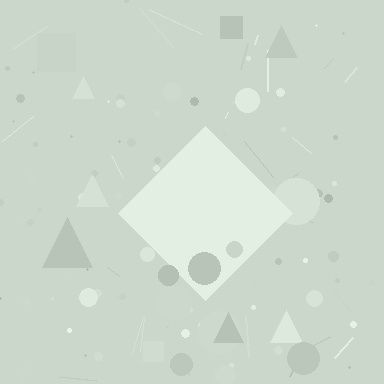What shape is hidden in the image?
A diamond is hidden in the image.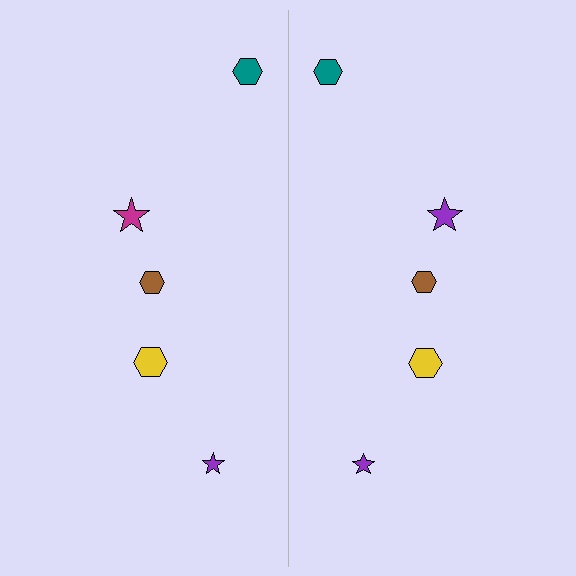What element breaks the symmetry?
The purple star on the right side breaks the symmetry — its mirror counterpart is magenta.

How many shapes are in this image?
There are 10 shapes in this image.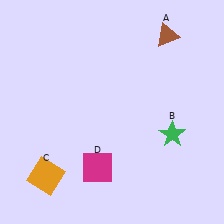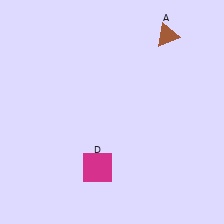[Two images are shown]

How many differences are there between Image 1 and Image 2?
There are 2 differences between the two images.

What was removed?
The orange square (C), the green star (B) were removed in Image 2.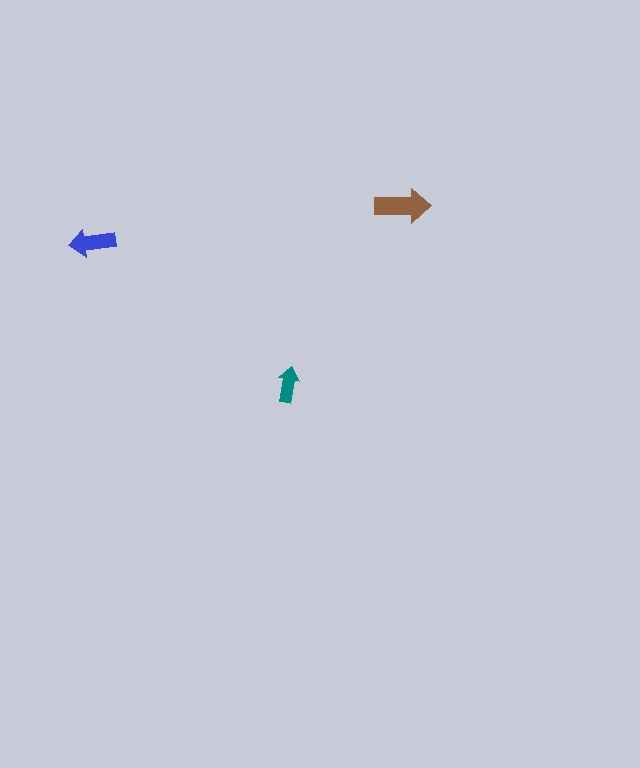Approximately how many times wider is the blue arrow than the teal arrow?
About 1.5 times wider.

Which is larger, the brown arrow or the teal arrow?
The brown one.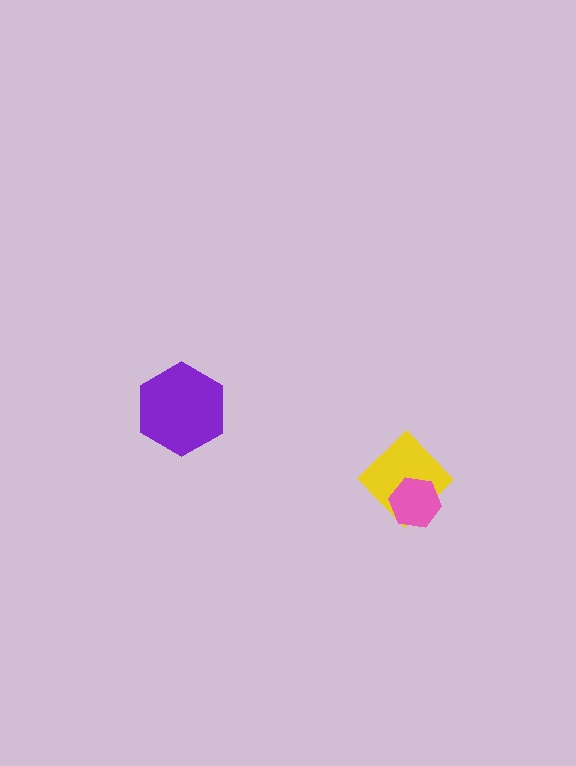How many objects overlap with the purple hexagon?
0 objects overlap with the purple hexagon.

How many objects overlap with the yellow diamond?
1 object overlaps with the yellow diamond.